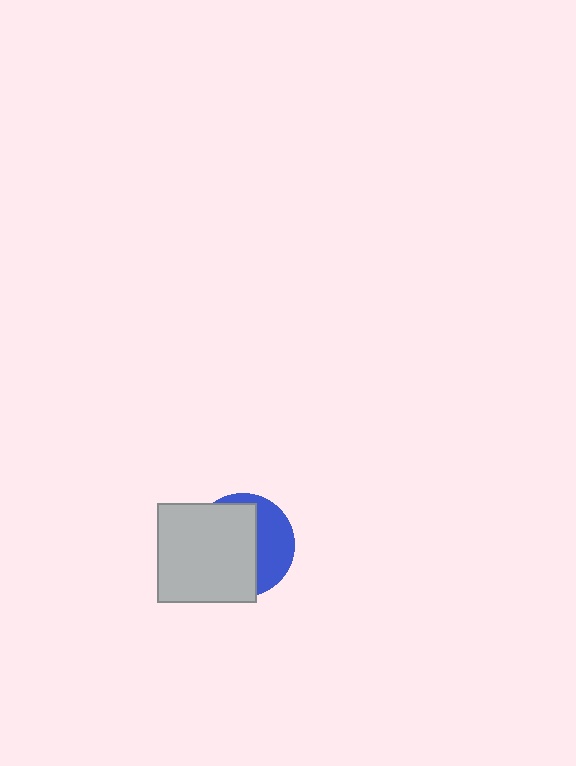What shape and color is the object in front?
The object in front is a light gray square.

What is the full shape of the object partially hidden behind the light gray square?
The partially hidden object is a blue circle.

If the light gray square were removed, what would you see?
You would see the complete blue circle.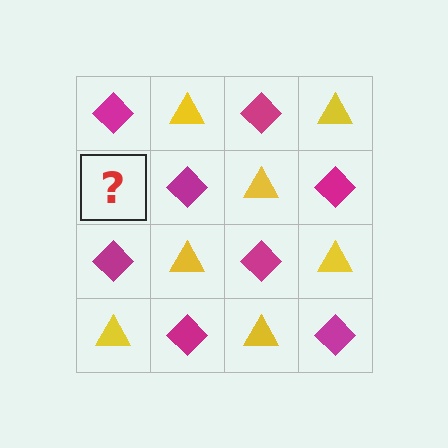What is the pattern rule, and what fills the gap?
The rule is that it alternates magenta diamond and yellow triangle in a checkerboard pattern. The gap should be filled with a yellow triangle.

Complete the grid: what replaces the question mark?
The question mark should be replaced with a yellow triangle.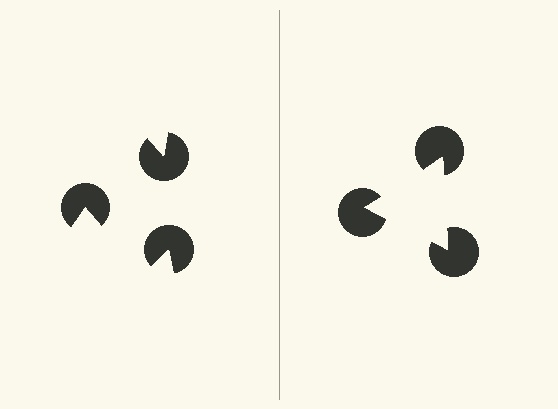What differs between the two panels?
The pac-man discs are positioned identically on both sides; only the wedge orientations differ. On the right they align to a triangle; on the left they are misaligned.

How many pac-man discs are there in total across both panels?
6 — 3 on each side.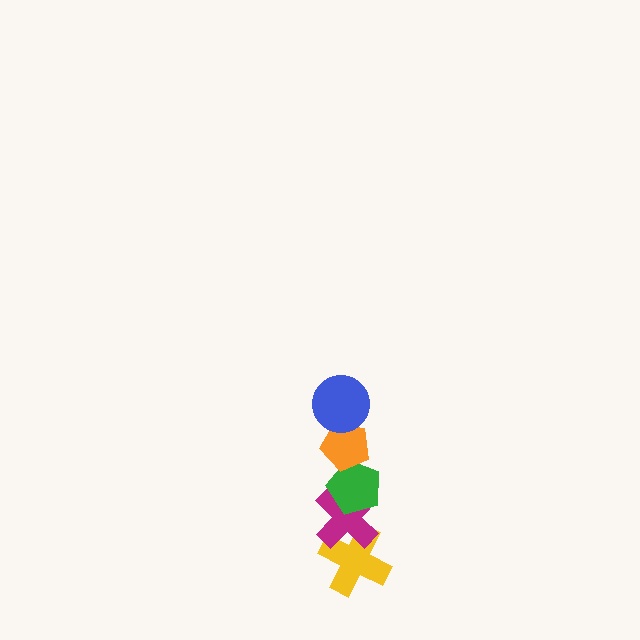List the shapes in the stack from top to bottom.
From top to bottom: the blue circle, the orange pentagon, the green pentagon, the magenta cross, the yellow cross.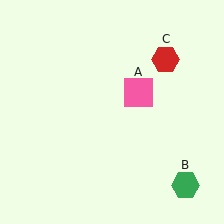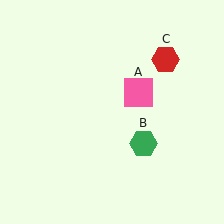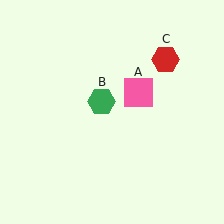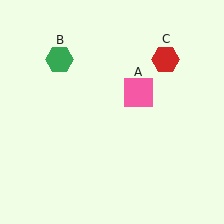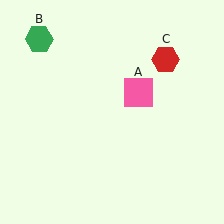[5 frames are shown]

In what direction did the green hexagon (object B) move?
The green hexagon (object B) moved up and to the left.